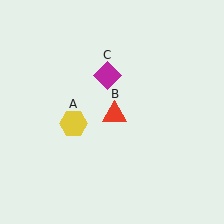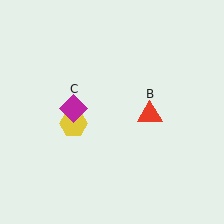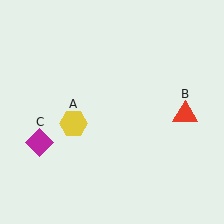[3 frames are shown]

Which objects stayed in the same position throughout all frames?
Yellow hexagon (object A) remained stationary.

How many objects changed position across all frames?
2 objects changed position: red triangle (object B), magenta diamond (object C).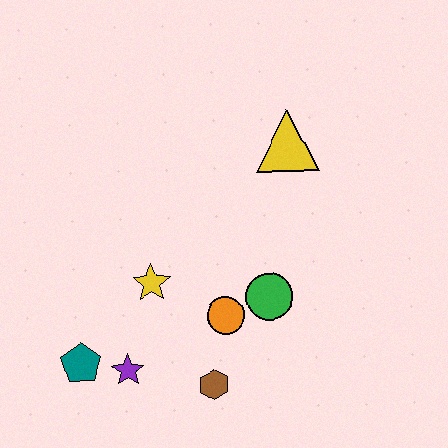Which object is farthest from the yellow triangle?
The teal pentagon is farthest from the yellow triangle.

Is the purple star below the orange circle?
Yes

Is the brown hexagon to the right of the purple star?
Yes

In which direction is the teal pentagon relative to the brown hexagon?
The teal pentagon is to the left of the brown hexagon.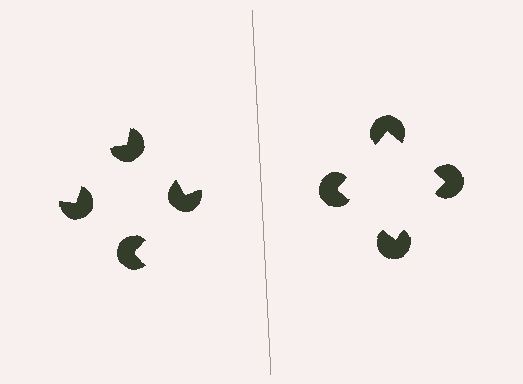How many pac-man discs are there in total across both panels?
8 — 4 on each side.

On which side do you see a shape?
An illusory square appears on the right side. On the left side the wedge cuts are rotated, so no coherent shape forms.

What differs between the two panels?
The pac-man discs are positioned identically on both sides; only the wedge orientations differ. On the right they align to a square; on the left they are misaligned.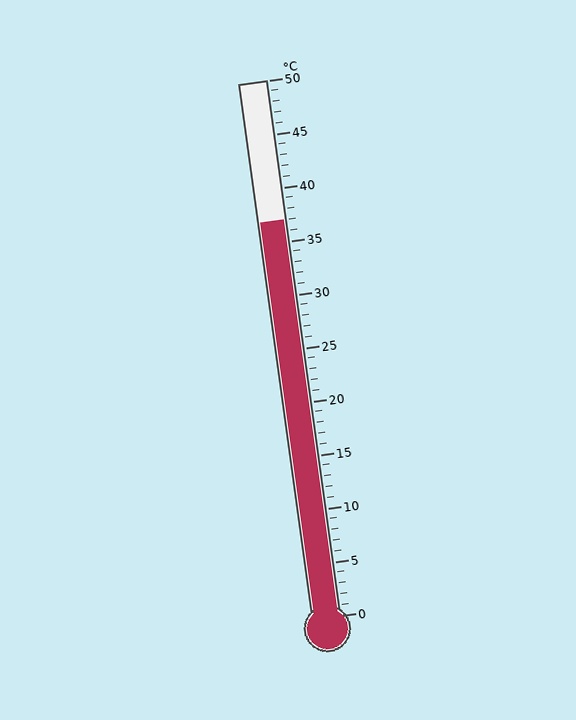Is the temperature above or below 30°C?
The temperature is above 30°C.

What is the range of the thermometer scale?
The thermometer scale ranges from 0°C to 50°C.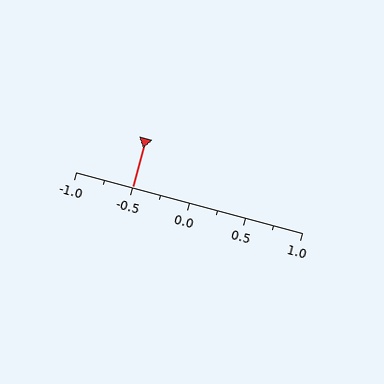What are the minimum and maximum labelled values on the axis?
The axis runs from -1.0 to 1.0.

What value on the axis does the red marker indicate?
The marker indicates approximately -0.5.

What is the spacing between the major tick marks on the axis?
The major ticks are spaced 0.5 apart.